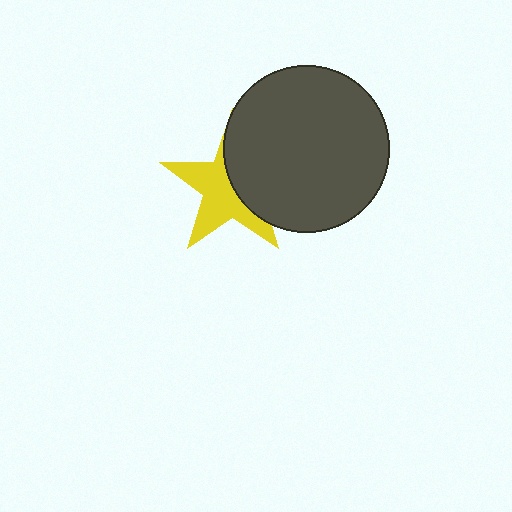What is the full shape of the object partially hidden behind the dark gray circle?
The partially hidden object is a yellow star.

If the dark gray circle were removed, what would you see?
You would see the complete yellow star.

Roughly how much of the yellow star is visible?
About half of it is visible (roughly 55%).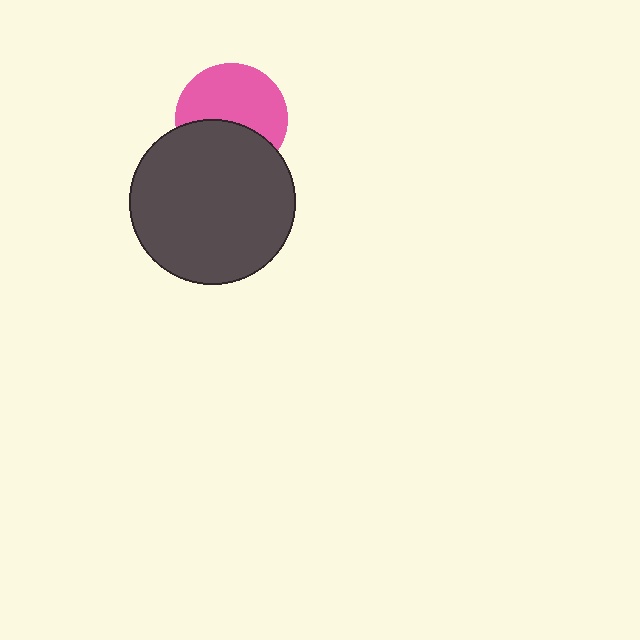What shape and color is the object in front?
The object in front is a dark gray circle.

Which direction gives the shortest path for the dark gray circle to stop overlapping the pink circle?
Moving down gives the shortest separation.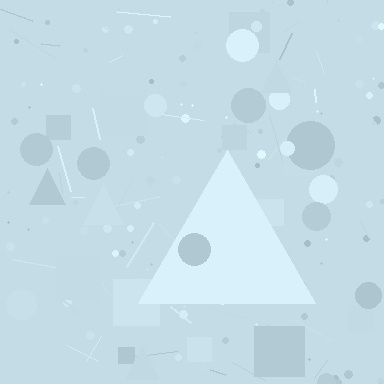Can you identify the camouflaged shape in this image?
The camouflaged shape is a triangle.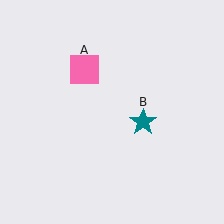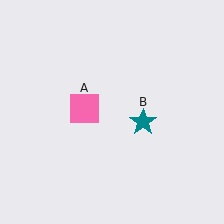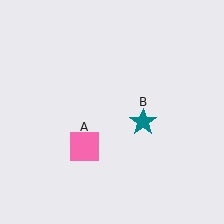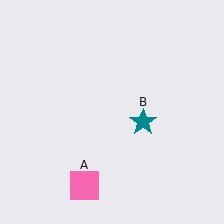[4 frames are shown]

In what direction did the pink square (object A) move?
The pink square (object A) moved down.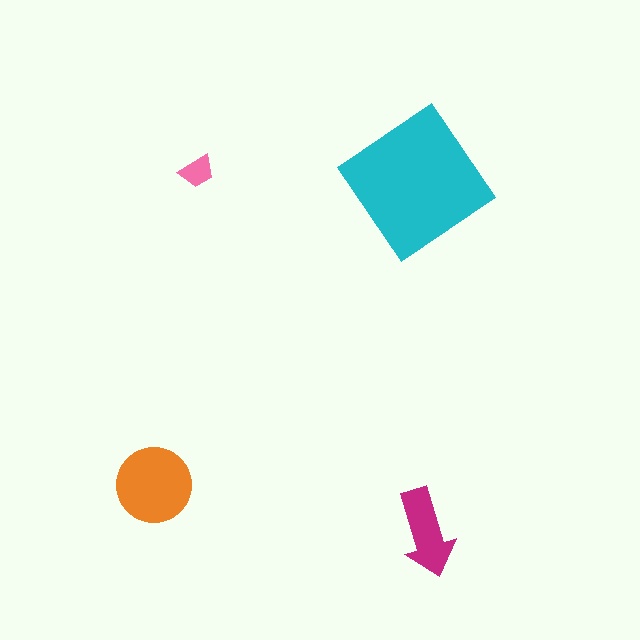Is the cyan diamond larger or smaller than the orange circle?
Larger.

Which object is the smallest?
The pink trapezoid.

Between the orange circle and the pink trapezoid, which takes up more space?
The orange circle.